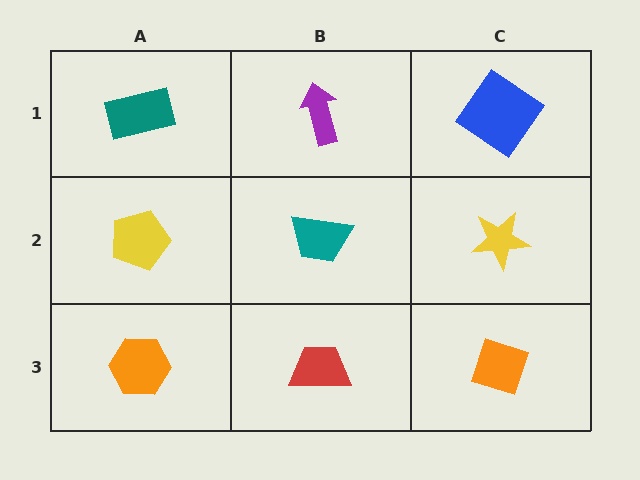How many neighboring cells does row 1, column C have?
2.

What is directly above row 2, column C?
A blue diamond.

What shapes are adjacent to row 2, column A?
A teal rectangle (row 1, column A), an orange hexagon (row 3, column A), a teal trapezoid (row 2, column B).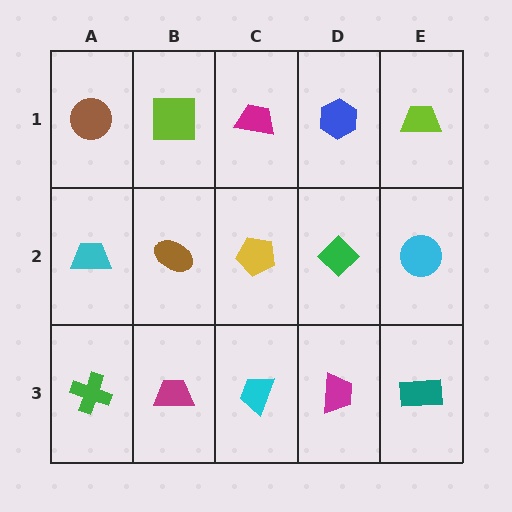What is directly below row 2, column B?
A magenta trapezoid.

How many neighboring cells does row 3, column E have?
2.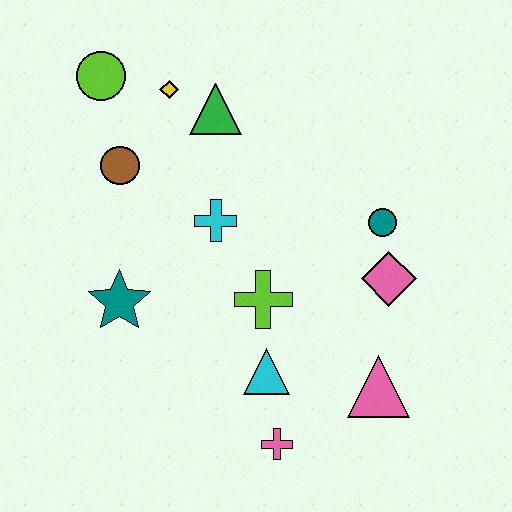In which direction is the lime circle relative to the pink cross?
The lime circle is above the pink cross.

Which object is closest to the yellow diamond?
The green triangle is closest to the yellow diamond.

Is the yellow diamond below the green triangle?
No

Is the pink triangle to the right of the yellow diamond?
Yes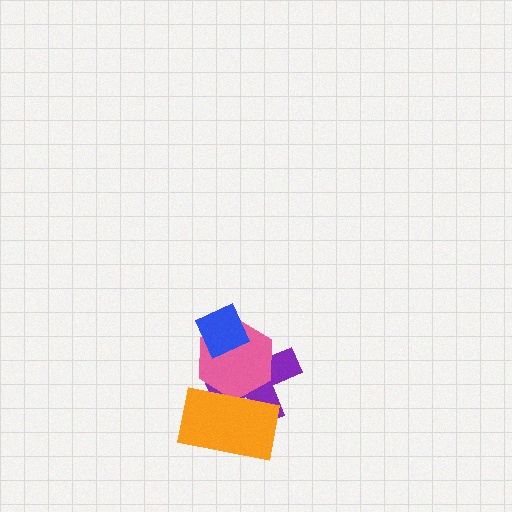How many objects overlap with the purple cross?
3 objects overlap with the purple cross.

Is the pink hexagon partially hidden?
Yes, it is partially covered by another shape.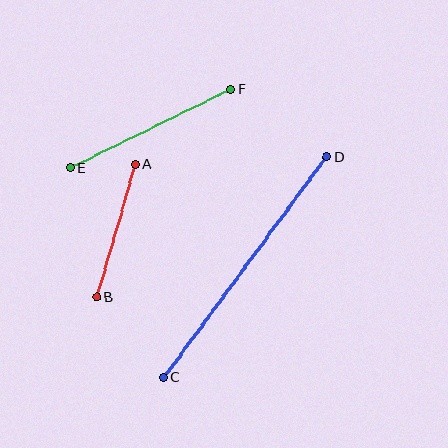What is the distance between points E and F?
The distance is approximately 179 pixels.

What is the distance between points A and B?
The distance is approximately 138 pixels.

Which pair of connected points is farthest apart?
Points C and D are farthest apart.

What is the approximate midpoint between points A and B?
The midpoint is at approximately (116, 231) pixels.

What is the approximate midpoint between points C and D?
The midpoint is at approximately (245, 268) pixels.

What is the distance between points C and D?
The distance is approximately 274 pixels.